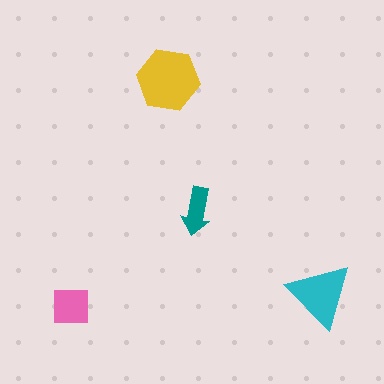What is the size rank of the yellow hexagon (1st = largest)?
1st.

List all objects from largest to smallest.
The yellow hexagon, the cyan triangle, the pink square, the teal arrow.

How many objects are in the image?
There are 4 objects in the image.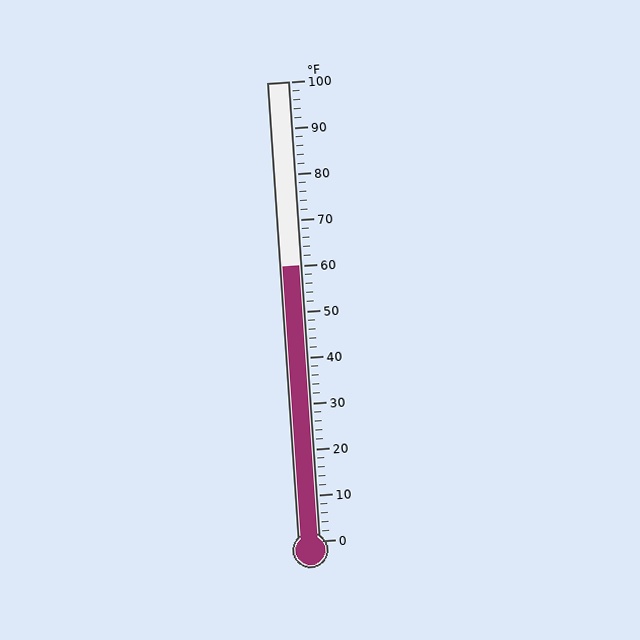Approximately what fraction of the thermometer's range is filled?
The thermometer is filled to approximately 60% of its range.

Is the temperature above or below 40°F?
The temperature is above 40°F.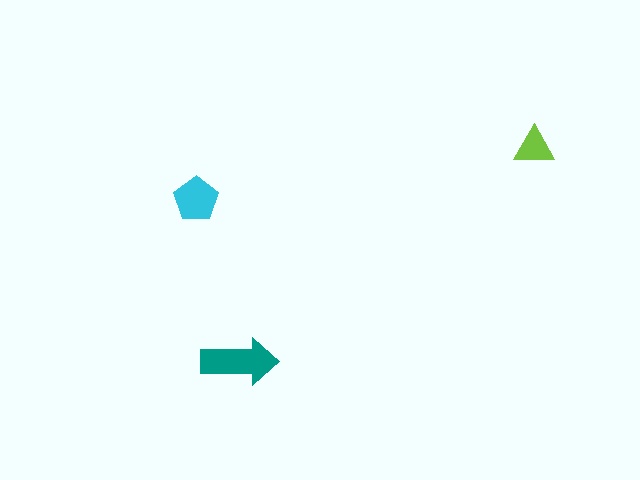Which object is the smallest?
The lime triangle.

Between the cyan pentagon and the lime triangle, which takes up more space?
The cyan pentagon.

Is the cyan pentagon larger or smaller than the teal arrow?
Smaller.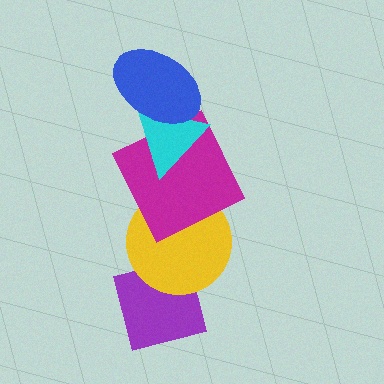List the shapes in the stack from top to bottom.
From top to bottom: the blue ellipse, the cyan triangle, the magenta square, the yellow circle, the purple square.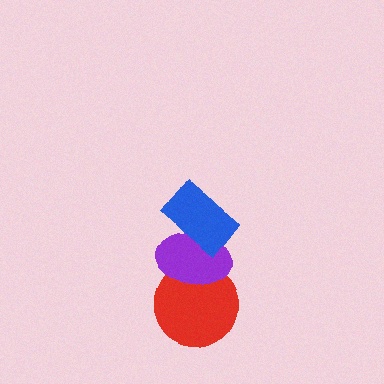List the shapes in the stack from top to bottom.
From top to bottom: the blue rectangle, the purple ellipse, the red circle.